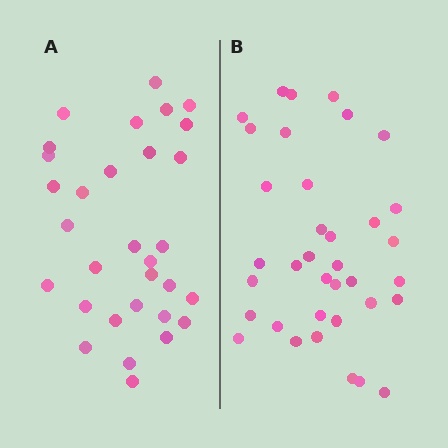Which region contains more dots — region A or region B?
Region B (the right region) has more dots.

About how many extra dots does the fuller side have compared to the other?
Region B has about 5 more dots than region A.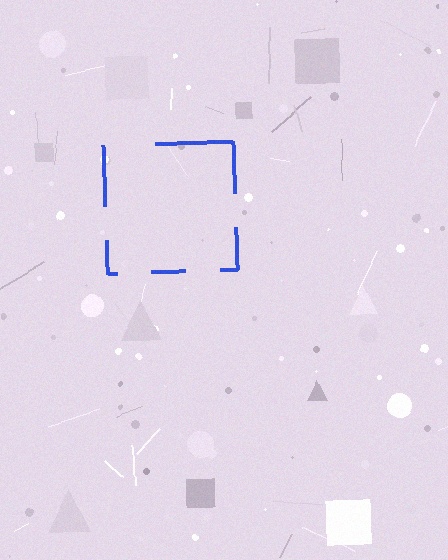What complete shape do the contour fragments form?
The contour fragments form a square.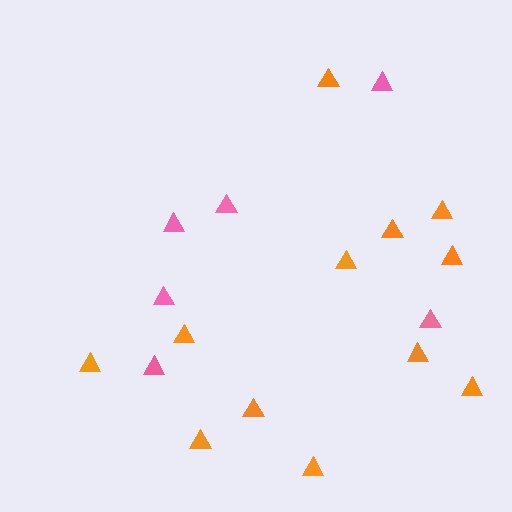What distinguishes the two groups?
There are 2 groups: one group of pink triangles (6) and one group of orange triangles (12).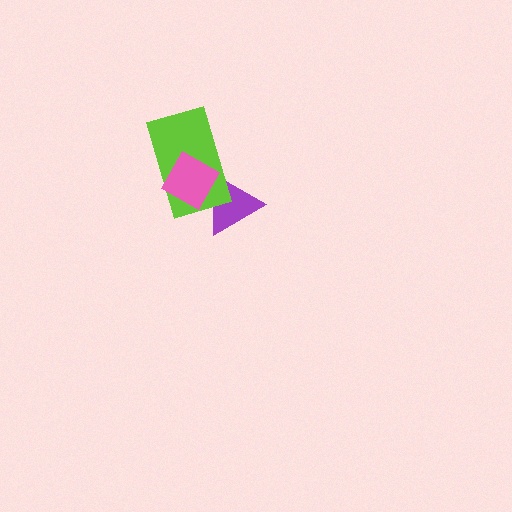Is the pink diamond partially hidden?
No, no other shape covers it.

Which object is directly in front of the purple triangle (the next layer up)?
The lime rectangle is directly in front of the purple triangle.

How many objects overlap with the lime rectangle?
2 objects overlap with the lime rectangle.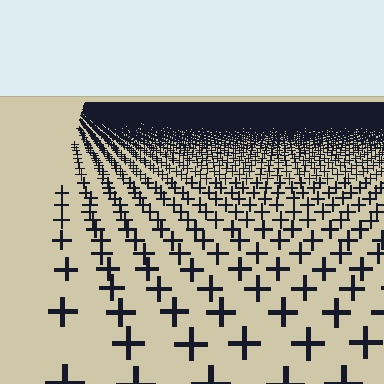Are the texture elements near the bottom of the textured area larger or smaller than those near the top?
Larger. Near the bottom, elements are closer to the viewer and appear at a bigger on-screen size.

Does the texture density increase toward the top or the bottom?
Density increases toward the top.